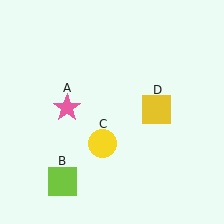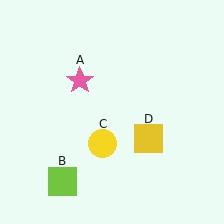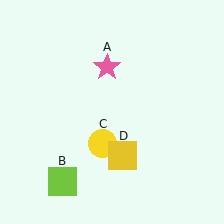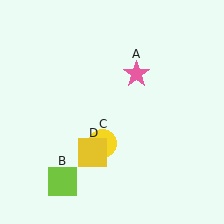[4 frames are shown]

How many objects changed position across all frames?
2 objects changed position: pink star (object A), yellow square (object D).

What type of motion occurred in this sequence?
The pink star (object A), yellow square (object D) rotated clockwise around the center of the scene.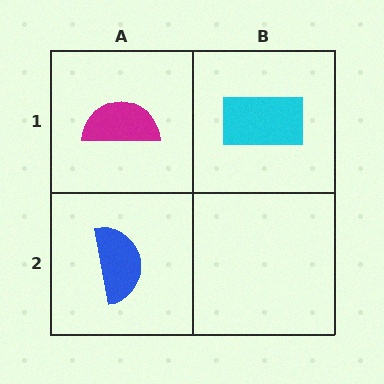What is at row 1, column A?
A magenta semicircle.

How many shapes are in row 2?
1 shape.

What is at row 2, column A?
A blue semicircle.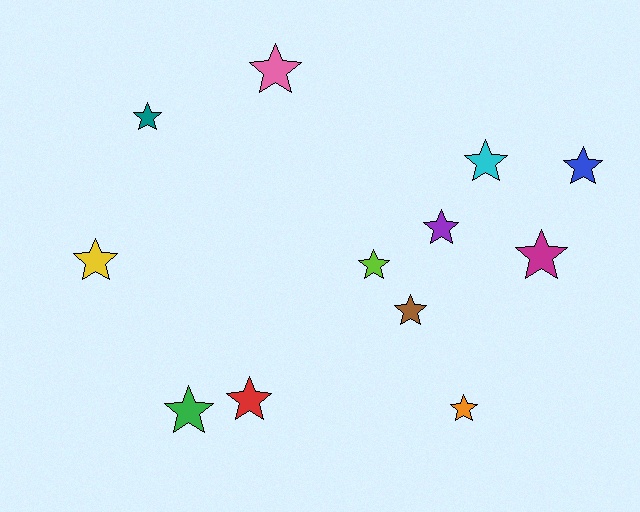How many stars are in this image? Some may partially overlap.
There are 12 stars.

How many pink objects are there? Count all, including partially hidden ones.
There is 1 pink object.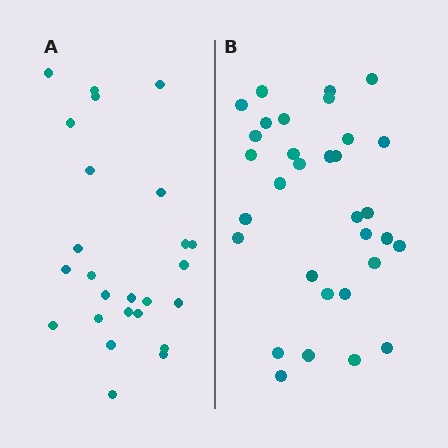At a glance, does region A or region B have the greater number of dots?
Region B (the right region) has more dots.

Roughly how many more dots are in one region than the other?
Region B has roughly 8 or so more dots than region A.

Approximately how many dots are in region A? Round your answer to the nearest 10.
About 20 dots. (The exact count is 25, which rounds to 20.)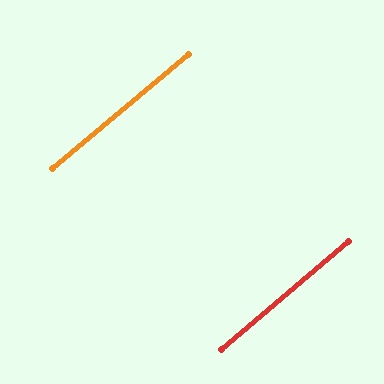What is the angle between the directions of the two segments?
Approximately 1 degree.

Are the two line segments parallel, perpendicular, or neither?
Parallel — their directions differ by only 0.6°.